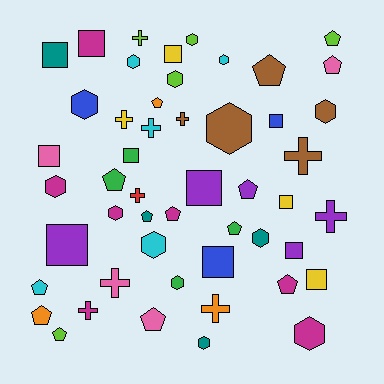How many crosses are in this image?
There are 10 crosses.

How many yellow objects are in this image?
There are 4 yellow objects.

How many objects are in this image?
There are 50 objects.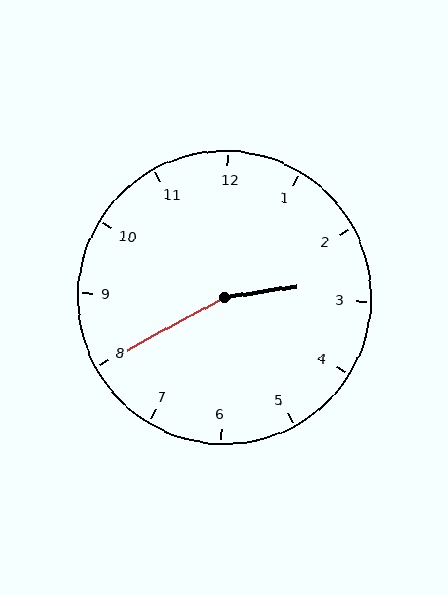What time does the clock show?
2:40.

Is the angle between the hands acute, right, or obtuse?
It is obtuse.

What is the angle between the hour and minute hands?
Approximately 160 degrees.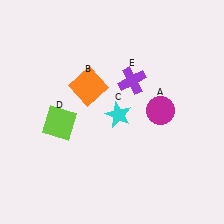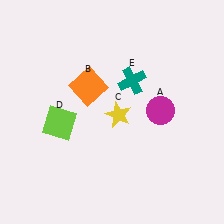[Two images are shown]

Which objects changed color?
C changed from cyan to yellow. E changed from purple to teal.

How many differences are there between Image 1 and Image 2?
There are 2 differences between the two images.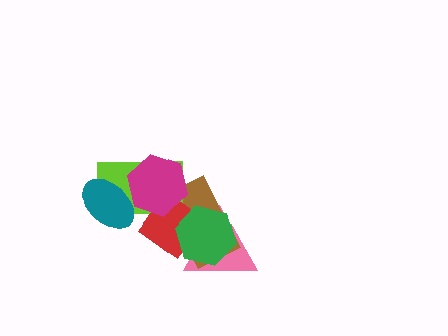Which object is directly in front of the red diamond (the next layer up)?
The magenta hexagon is directly in front of the red diamond.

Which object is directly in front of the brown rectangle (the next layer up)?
The lime rectangle is directly in front of the brown rectangle.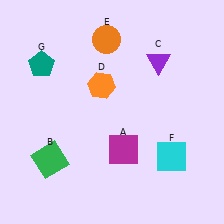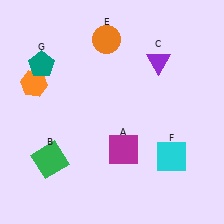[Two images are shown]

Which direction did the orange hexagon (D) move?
The orange hexagon (D) moved left.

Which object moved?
The orange hexagon (D) moved left.